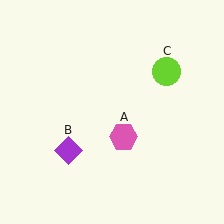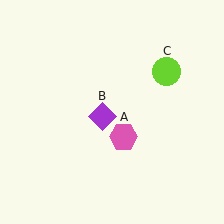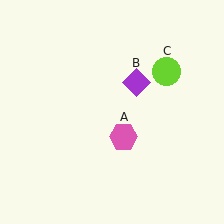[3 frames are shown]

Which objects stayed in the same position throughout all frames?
Pink hexagon (object A) and lime circle (object C) remained stationary.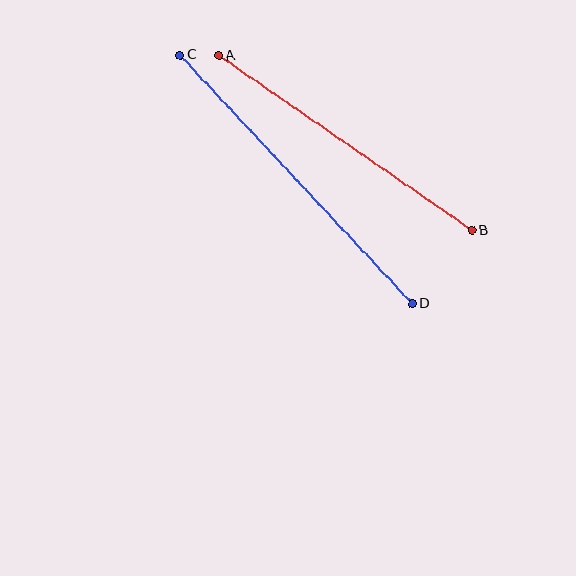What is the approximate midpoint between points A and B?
The midpoint is at approximately (345, 143) pixels.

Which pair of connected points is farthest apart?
Points C and D are farthest apart.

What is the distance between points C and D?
The distance is approximately 340 pixels.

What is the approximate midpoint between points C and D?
The midpoint is at approximately (296, 179) pixels.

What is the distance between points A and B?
The distance is approximately 307 pixels.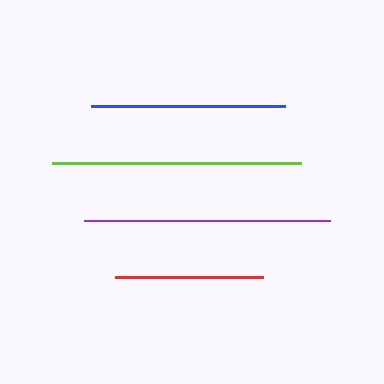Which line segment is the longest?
The lime line is the longest at approximately 249 pixels.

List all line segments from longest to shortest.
From longest to shortest: lime, purple, blue, red.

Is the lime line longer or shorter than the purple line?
The lime line is longer than the purple line.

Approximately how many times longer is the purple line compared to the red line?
The purple line is approximately 1.7 times the length of the red line.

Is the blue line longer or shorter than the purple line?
The purple line is longer than the blue line.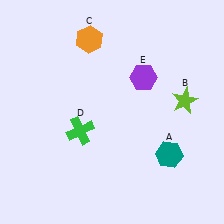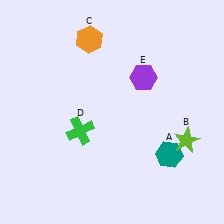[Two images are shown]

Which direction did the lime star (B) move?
The lime star (B) moved down.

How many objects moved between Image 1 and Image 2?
1 object moved between the two images.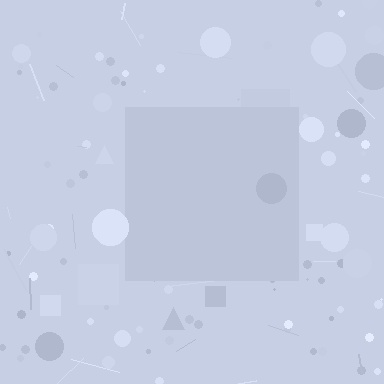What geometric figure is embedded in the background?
A square is embedded in the background.